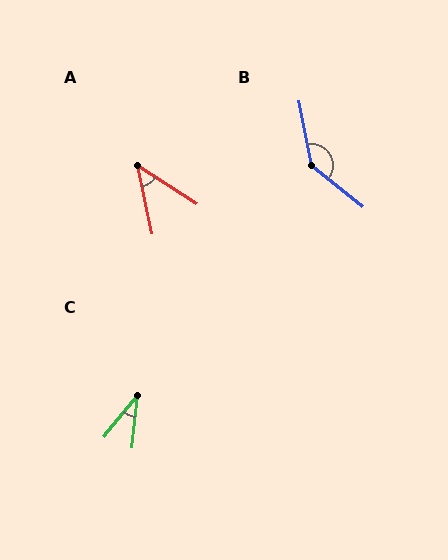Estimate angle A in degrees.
Approximately 45 degrees.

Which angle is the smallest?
C, at approximately 33 degrees.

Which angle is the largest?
B, at approximately 140 degrees.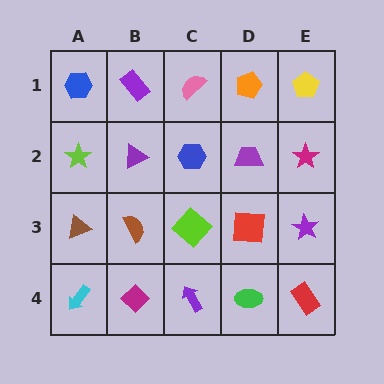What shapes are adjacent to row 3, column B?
A purple triangle (row 2, column B), a magenta diamond (row 4, column B), a brown triangle (row 3, column A), a lime diamond (row 3, column C).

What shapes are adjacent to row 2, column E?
A yellow pentagon (row 1, column E), a purple star (row 3, column E), a purple trapezoid (row 2, column D).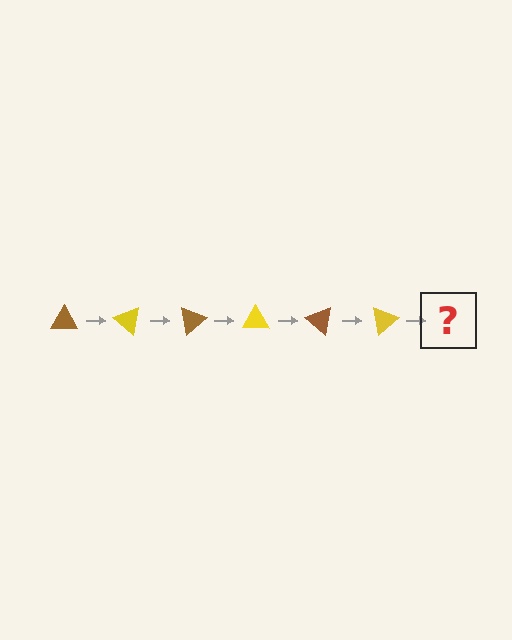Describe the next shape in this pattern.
It should be a brown triangle, rotated 240 degrees from the start.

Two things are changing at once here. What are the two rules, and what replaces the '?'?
The two rules are that it rotates 40 degrees each step and the color cycles through brown and yellow. The '?' should be a brown triangle, rotated 240 degrees from the start.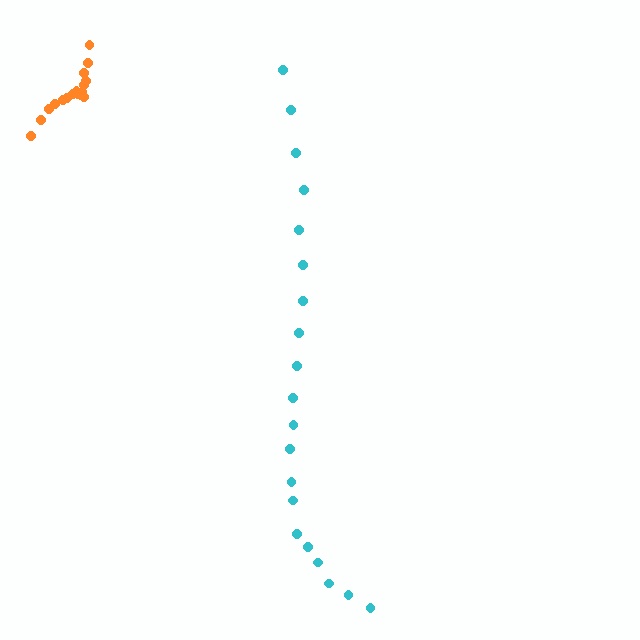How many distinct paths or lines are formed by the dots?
There are 2 distinct paths.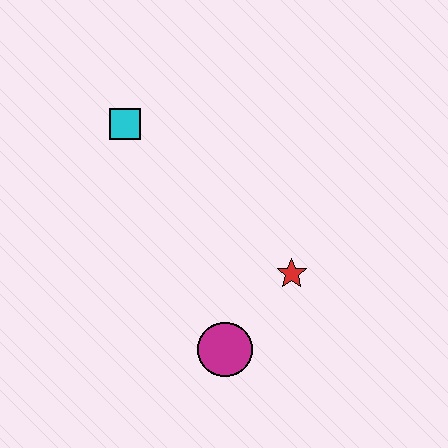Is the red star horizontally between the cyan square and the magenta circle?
No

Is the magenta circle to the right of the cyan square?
Yes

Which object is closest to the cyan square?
The red star is closest to the cyan square.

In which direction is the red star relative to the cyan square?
The red star is to the right of the cyan square.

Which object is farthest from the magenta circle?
The cyan square is farthest from the magenta circle.